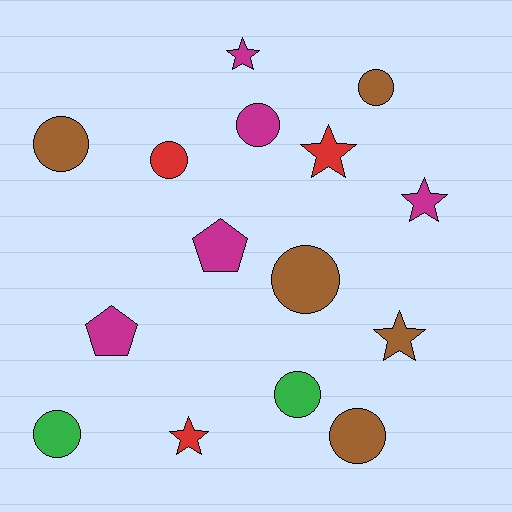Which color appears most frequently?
Magenta, with 5 objects.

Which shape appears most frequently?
Circle, with 8 objects.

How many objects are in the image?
There are 15 objects.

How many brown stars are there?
There is 1 brown star.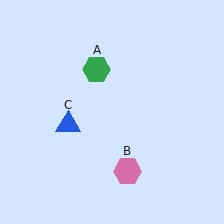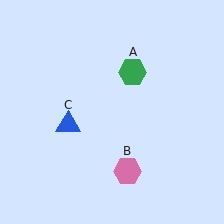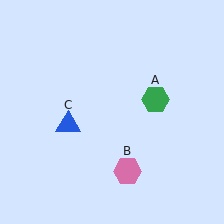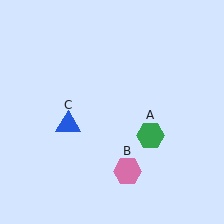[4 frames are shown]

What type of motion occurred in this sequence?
The green hexagon (object A) rotated clockwise around the center of the scene.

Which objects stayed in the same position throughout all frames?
Pink hexagon (object B) and blue triangle (object C) remained stationary.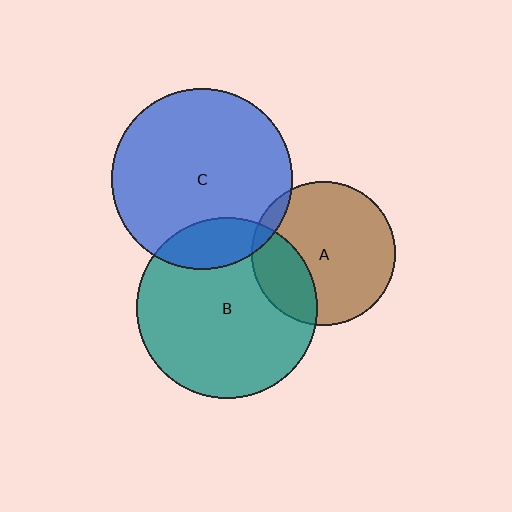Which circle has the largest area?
Circle C (blue).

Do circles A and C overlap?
Yes.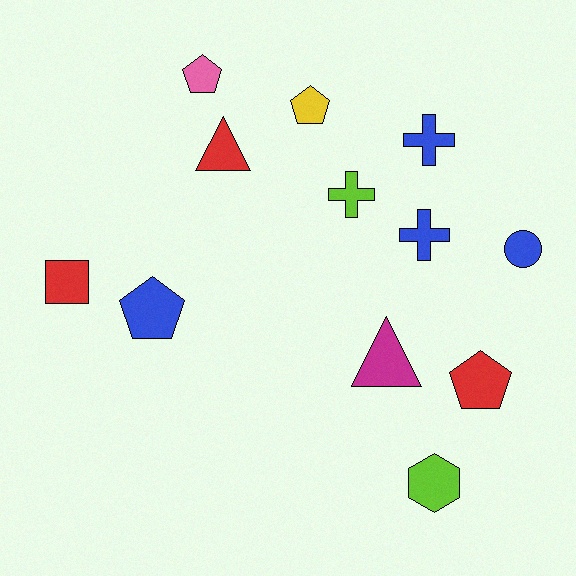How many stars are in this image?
There are no stars.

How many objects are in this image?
There are 12 objects.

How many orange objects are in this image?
There are no orange objects.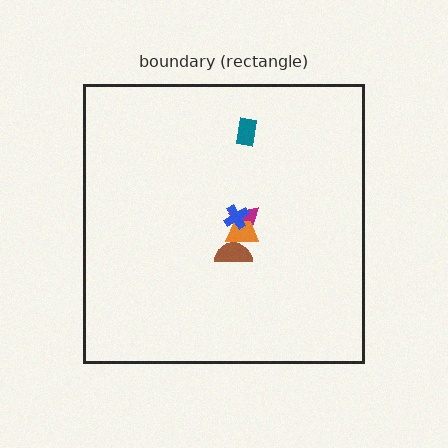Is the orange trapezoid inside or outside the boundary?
Inside.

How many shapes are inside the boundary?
5 inside, 0 outside.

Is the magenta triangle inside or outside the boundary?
Inside.